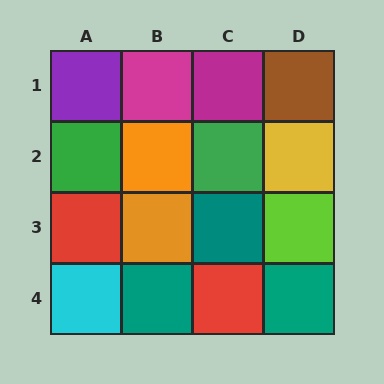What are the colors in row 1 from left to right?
Purple, magenta, magenta, brown.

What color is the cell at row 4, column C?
Red.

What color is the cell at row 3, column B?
Orange.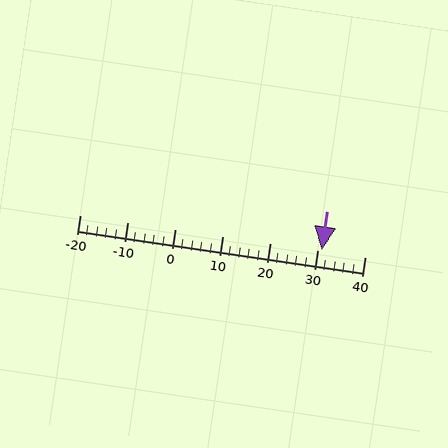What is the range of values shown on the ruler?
The ruler shows values from -20 to 40.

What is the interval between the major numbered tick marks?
The major tick marks are spaced 10 units apart.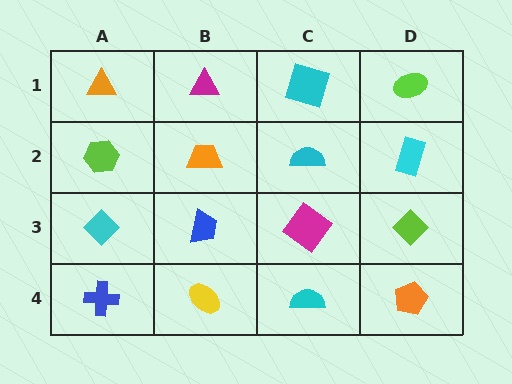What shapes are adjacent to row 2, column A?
An orange triangle (row 1, column A), a cyan diamond (row 3, column A), an orange trapezoid (row 2, column B).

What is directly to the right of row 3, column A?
A blue trapezoid.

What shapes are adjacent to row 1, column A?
A lime hexagon (row 2, column A), a magenta triangle (row 1, column B).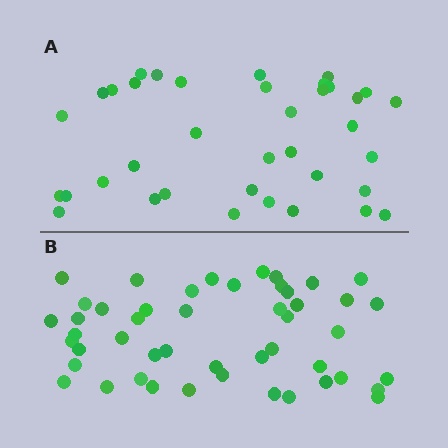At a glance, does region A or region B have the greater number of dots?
Region B (the bottom region) has more dots.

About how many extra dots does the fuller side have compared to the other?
Region B has roughly 12 or so more dots than region A.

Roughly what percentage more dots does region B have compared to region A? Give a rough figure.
About 30% more.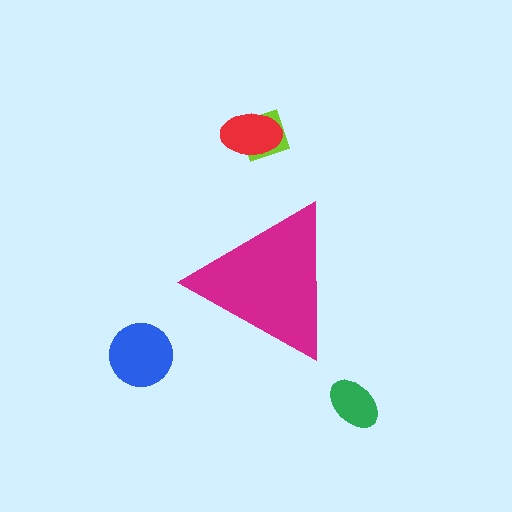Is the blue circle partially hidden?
No, the blue circle is fully visible.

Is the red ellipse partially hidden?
No, the red ellipse is fully visible.